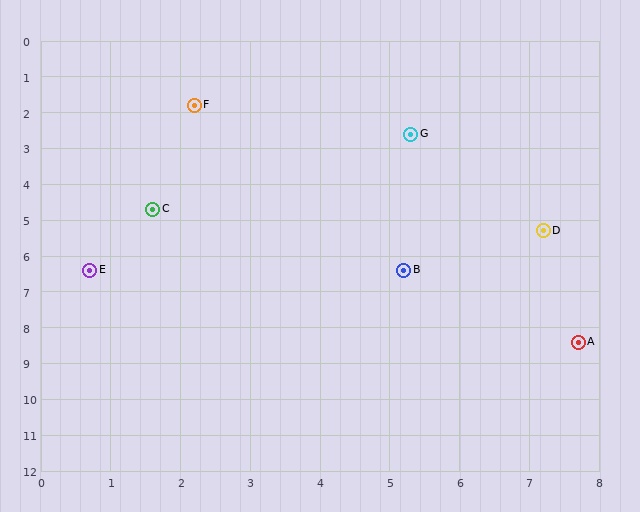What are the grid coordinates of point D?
Point D is at approximately (7.2, 5.3).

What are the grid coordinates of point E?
Point E is at approximately (0.7, 6.4).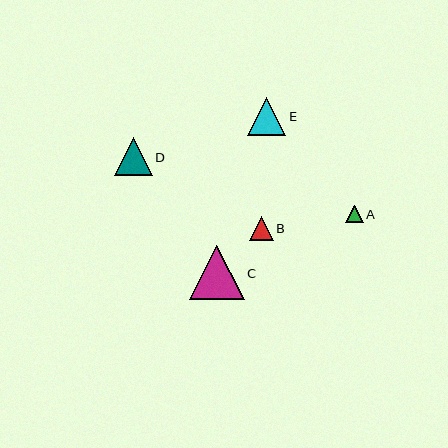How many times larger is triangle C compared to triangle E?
Triangle C is approximately 1.4 times the size of triangle E.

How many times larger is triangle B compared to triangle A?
Triangle B is approximately 1.4 times the size of triangle A.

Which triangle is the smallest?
Triangle A is the smallest with a size of approximately 18 pixels.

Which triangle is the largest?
Triangle C is the largest with a size of approximately 54 pixels.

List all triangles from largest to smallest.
From largest to smallest: C, E, D, B, A.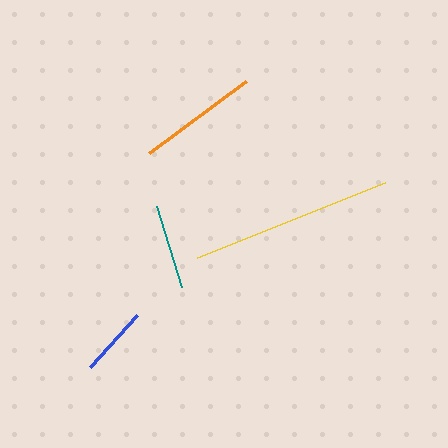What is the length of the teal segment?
The teal segment is approximately 85 pixels long.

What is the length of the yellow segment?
The yellow segment is approximately 203 pixels long.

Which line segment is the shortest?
The blue line is the shortest at approximately 70 pixels.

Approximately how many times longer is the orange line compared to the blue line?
The orange line is approximately 1.7 times the length of the blue line.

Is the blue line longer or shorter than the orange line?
The orange line is longer than the blue line.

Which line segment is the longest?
The yellow line is the longest at approximately 203 pixels.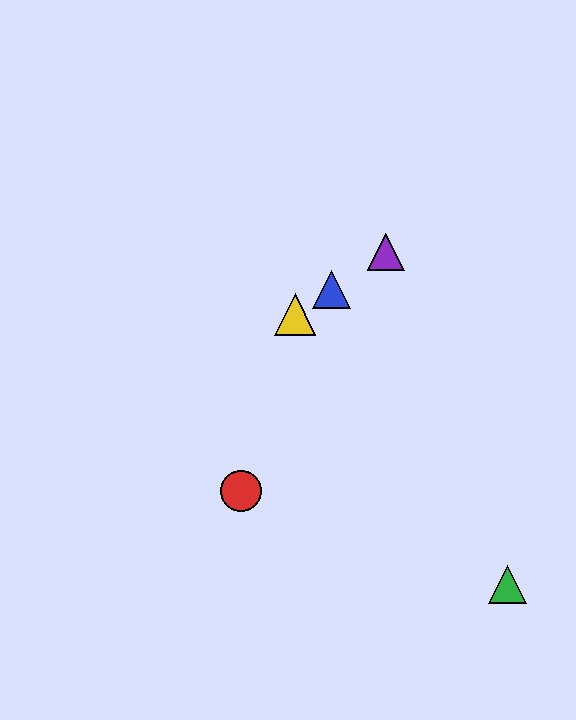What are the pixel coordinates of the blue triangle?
The blue triangle is at (332, 289).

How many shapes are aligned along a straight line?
3 shapes (the blue triangle, the yellow triangle, the purple triangle) are aligned along a straight line.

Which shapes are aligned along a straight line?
The blue triangle, the yellow triangle, the purple triangle are aligned along a straight line.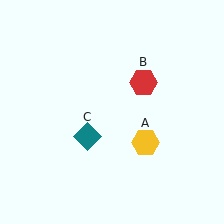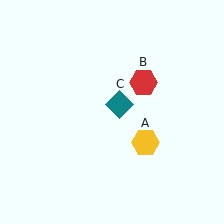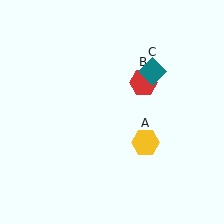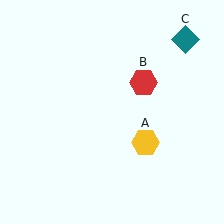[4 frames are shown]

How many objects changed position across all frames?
1 object changed position: teal diamond (object C).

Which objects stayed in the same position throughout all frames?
Yellow hexagon (object A) and red hexagon (object B) remained stationary.